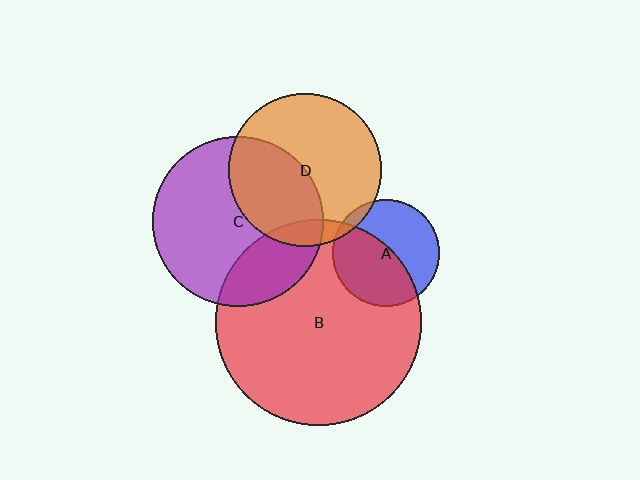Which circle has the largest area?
Circle B (red).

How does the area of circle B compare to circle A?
Approximately 3.7 times.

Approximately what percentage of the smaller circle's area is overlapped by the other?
Approximately 10%.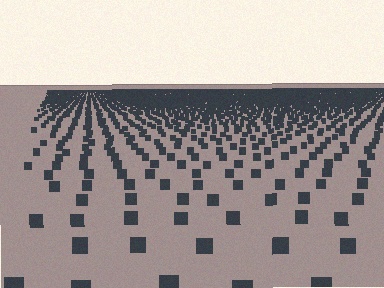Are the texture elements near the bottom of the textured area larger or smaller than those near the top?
Larger. Near the bottom, elements are closer to the viewer and appear at a bigger on-screen size.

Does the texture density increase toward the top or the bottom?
Density increases toward the top.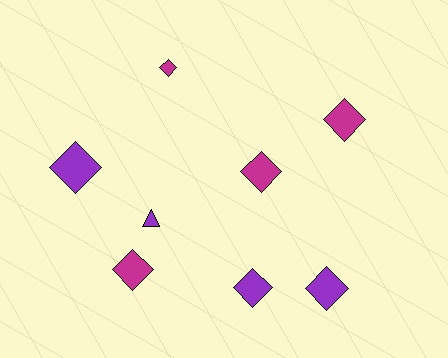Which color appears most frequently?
Purple, with 4 objects.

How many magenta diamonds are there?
There are 4 magenta diamonds.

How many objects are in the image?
There are 8 objects.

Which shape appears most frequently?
Diamond, with 7 objects.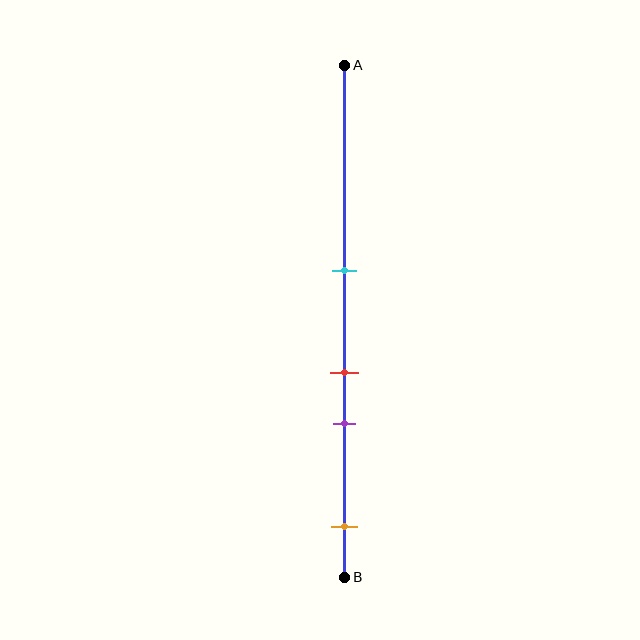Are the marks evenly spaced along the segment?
No, the marks are not evenly spaced.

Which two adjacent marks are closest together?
The red and purple marks are the closest adjacent pair.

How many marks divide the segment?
There are 4 marks dividing the segment.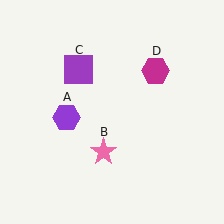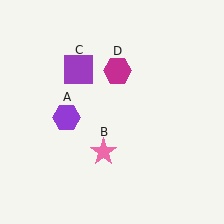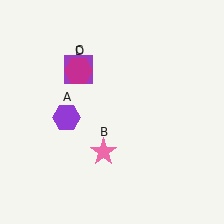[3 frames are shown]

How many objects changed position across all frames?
1 object changed position: magenta hexagon (object D).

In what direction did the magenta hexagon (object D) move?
The magenta hexagon (object D) moved left.